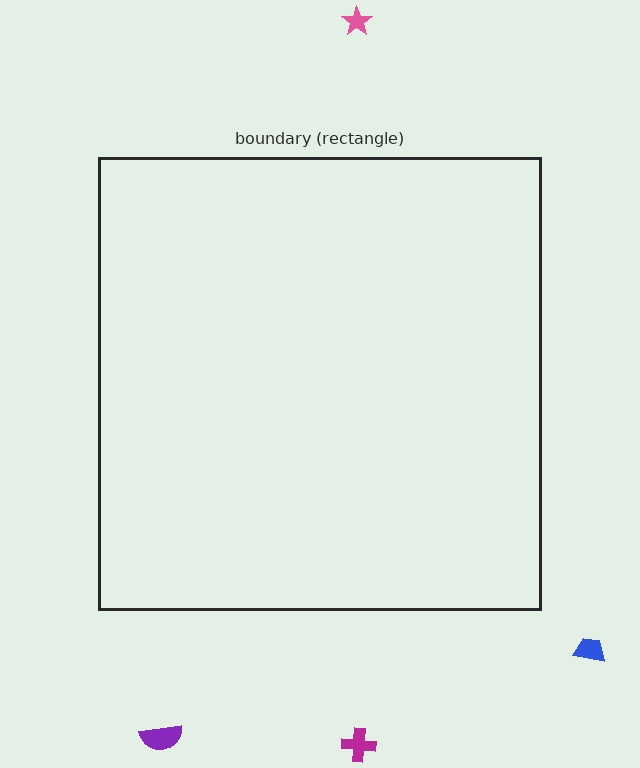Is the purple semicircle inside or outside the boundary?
Outside.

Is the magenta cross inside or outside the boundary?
Outside.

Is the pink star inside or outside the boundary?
Outside.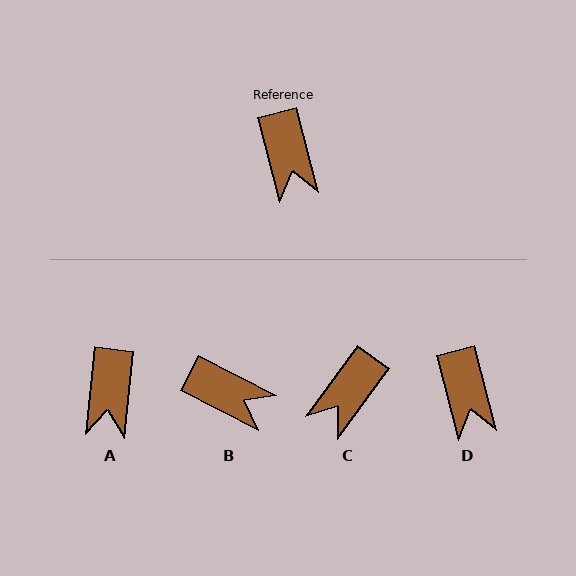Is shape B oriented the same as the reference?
No, it is off by about 48 degrees.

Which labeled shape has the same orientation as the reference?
D.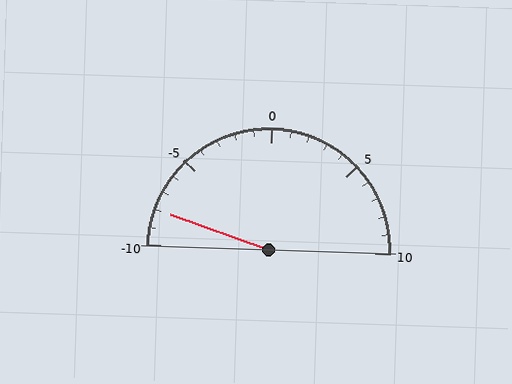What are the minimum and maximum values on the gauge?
The gauge ranges from -10 to 10.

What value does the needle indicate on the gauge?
The needle indicates approximately -8.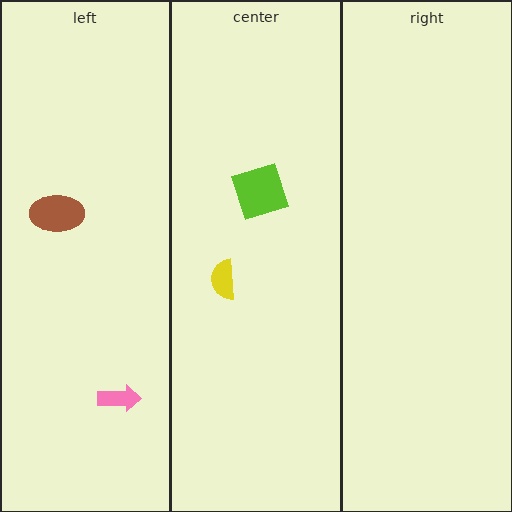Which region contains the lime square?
The center region.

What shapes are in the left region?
The brown ellipse, the pink arrow.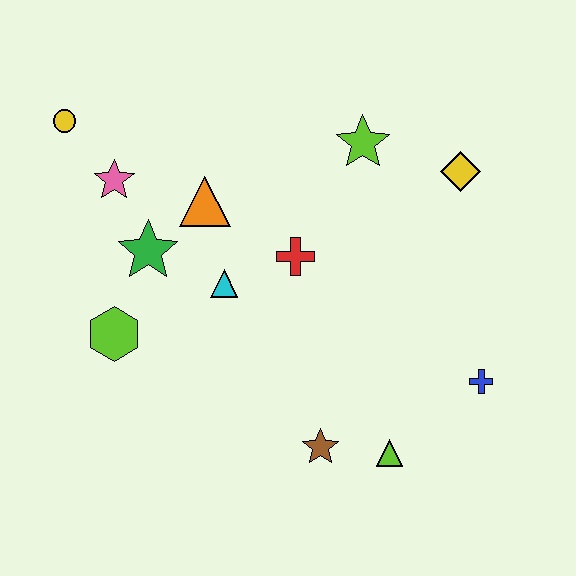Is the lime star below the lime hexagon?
No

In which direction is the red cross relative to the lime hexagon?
The red cross is to the right of the lime hexagon.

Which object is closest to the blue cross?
The lime triangle is closest to the blue cross.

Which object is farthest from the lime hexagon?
The yellow diamond is farthest from the lime hexagon.